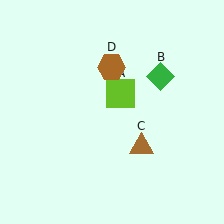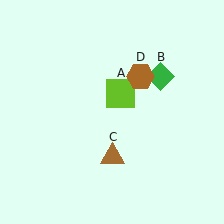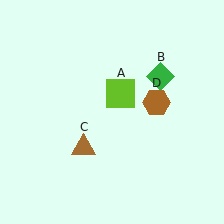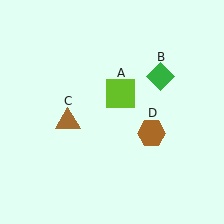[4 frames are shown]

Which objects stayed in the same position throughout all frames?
Lime square (object A) and green diamond (object B) remained stationary.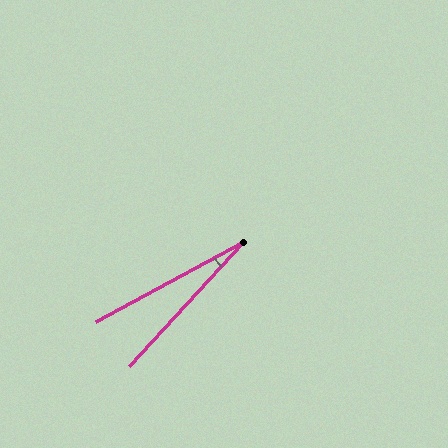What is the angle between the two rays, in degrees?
Approximately 19 degrees.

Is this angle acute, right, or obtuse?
It is acute.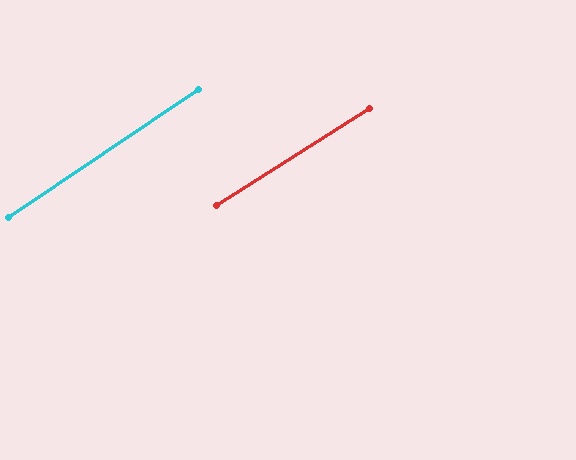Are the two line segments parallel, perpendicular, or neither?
Parallel — their directions differ by only 1.6°.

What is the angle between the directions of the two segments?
Approximately 2 degrees.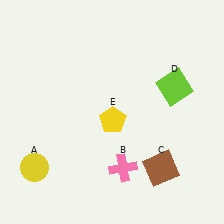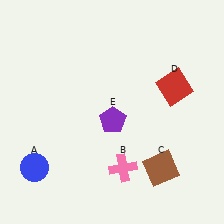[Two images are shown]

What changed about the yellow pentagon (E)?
In Image 1, E is yellow. In Image 2, it changed to purple.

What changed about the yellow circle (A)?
In Image 1, A is yellow. In Image 2, it changed to blue.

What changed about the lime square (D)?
In Image 1, D is lime. In Image 2, it changed to red.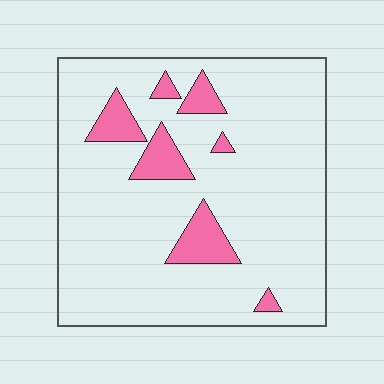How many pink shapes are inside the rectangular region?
7.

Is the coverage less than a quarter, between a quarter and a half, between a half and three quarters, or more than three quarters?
Less than a quarter.